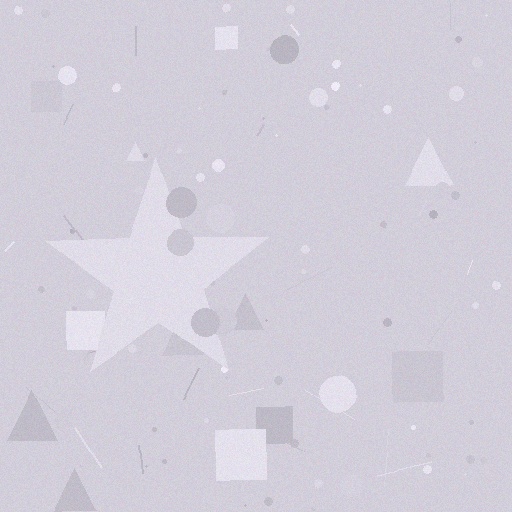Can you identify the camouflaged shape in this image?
The camouflaged shape is a star.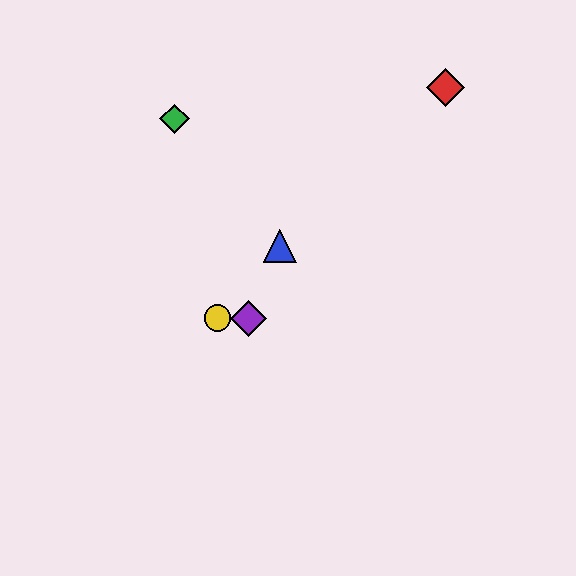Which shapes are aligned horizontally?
The yellow circle, the purple diamond are aligned horizontally.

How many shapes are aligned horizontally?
2 shapes (the yellow circle, the purple diamond) are aligned horizontally.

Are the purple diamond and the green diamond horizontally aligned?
No, the purple diamond is at y≈318 and the green diamond is at y≈119.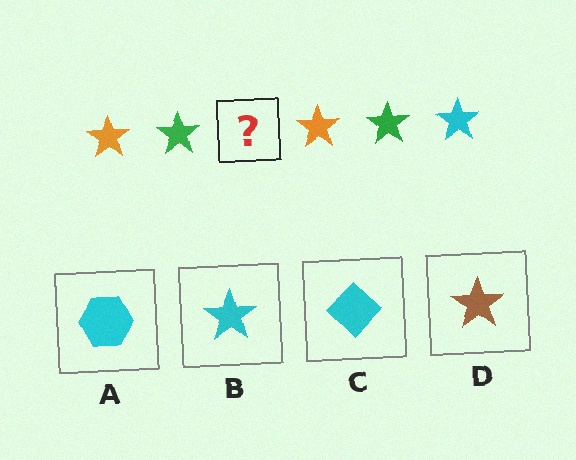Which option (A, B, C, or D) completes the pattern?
B.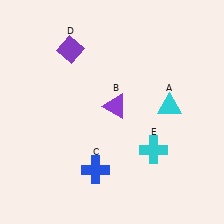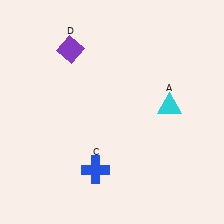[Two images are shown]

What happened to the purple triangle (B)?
The purple triangle (B) was removed in Image 2. It was in the top-right area of Image 1.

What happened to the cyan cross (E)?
The cyan cross (E) was removed in Image 2. It was in the bottom-right area of Image 1.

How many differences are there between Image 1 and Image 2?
There are 2 differences between the two images.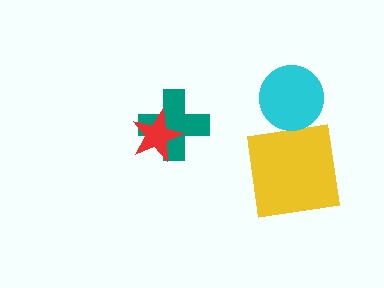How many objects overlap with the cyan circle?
0 objects overlap with the cyan circle.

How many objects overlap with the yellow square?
0 objects overlap with the yellow square.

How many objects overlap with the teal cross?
1 object overlaps with the teal cross.